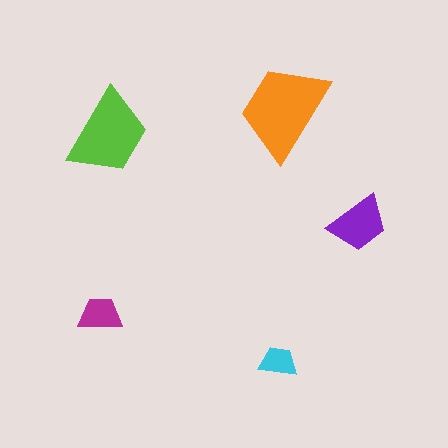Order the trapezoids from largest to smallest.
the orange one, the lime one, the purple one, the magenta one, the cyan one.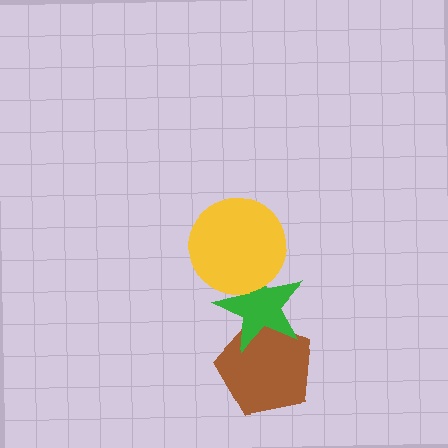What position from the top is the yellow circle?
The yellow circle is 1st from the top.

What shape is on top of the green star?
The yellow circle is on top of the green star.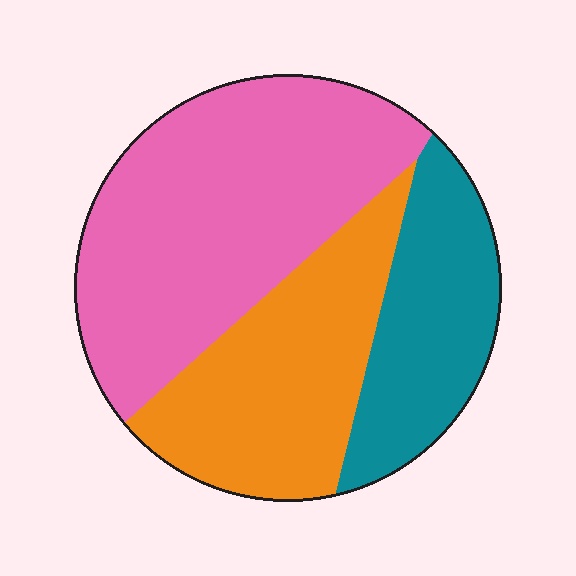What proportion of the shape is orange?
Orange takes up about one third (1/3) of the shape.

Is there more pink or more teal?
Pink.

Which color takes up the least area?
Teal, at roughly 25%.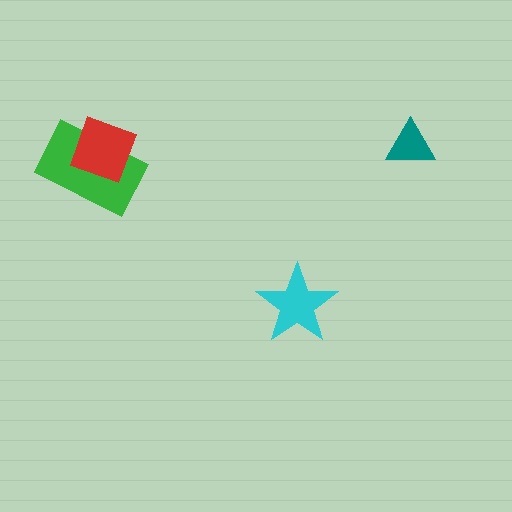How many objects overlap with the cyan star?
0 objects overlap with the cyan star.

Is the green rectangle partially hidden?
Yes, it is partially covered by another shape.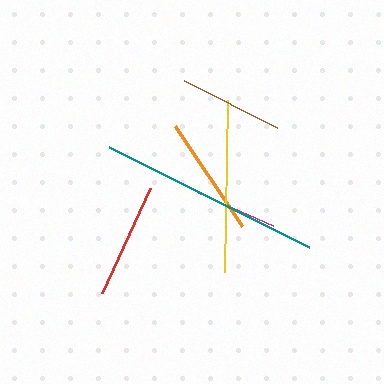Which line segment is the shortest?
The magenta line is the shortest at approximately 82 pixels.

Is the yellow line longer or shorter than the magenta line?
The yellow line is longer than the magenta line.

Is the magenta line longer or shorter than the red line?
The red line is longer than the magenta line.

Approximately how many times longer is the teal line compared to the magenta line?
The teal line is approximately 2.7 times the length of the magenta line.